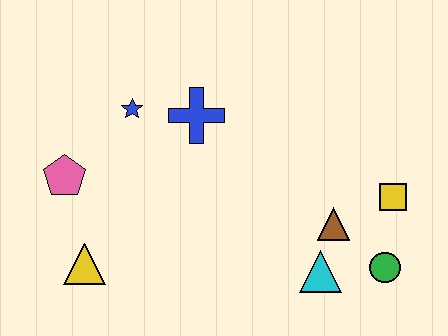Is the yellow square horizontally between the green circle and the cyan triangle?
No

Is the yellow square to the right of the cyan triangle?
Yes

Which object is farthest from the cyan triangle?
The pink pentagon is farthest from the cyan triangle.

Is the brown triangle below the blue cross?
Yes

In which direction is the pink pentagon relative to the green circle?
The pink pentagon is to the left of the green circle.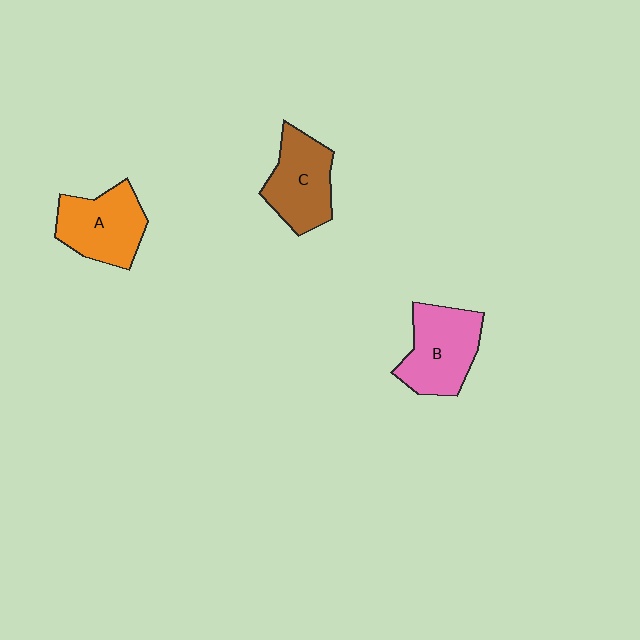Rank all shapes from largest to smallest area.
From largest to smallest: B (pink), A (orange), C (brown).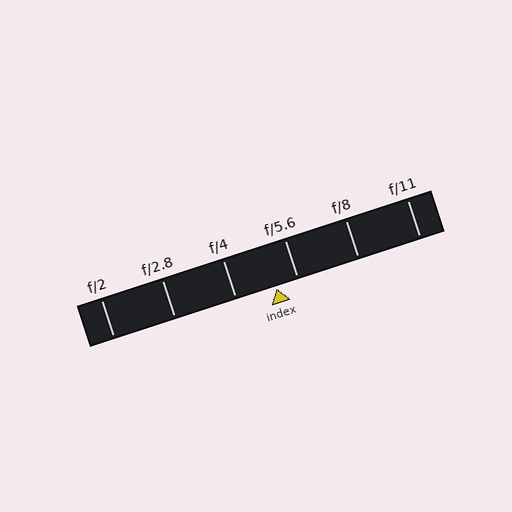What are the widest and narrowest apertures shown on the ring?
The widest aperture shown is f/2 and the narrowest is f/11.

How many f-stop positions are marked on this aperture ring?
There are 6 f-stop positions marked.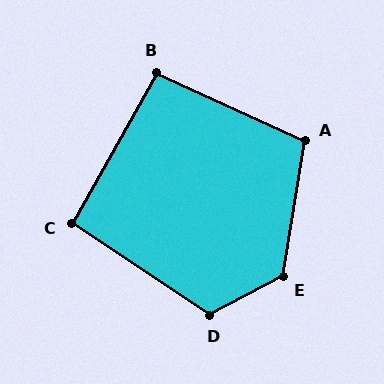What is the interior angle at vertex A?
Approximately 105 degrees (obtuse).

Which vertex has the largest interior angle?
E, at approximately 127 degrees.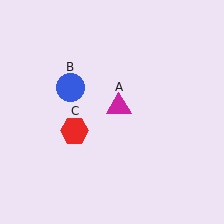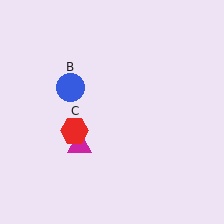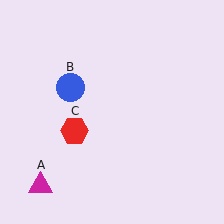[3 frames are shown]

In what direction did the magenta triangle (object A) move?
The magenta triangle (object A) moved down and to the left.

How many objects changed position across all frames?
1 object changed position: magenta triangle (object A).